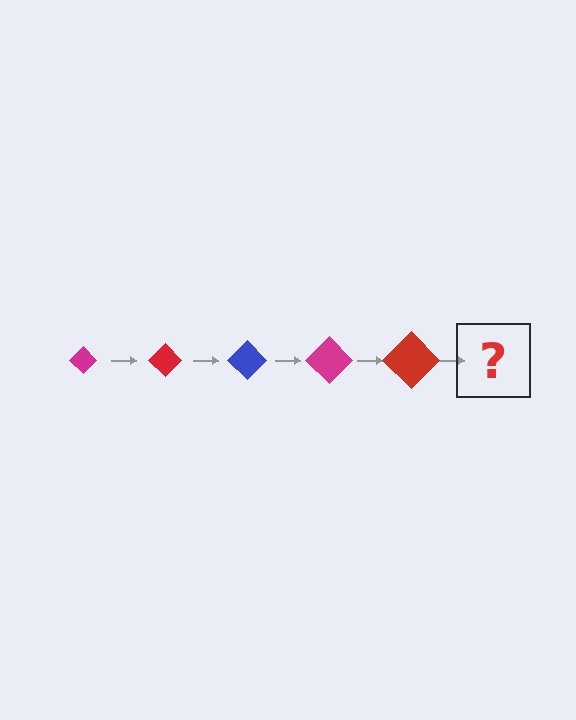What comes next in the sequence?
The next element should be a blue diamond, larger than the previous one.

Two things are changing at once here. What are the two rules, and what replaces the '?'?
The two rules are that the diamond grows larger each step and the color cycles through magenta, red, and blue. The '?' should be a blue diamond, larger than the previous one.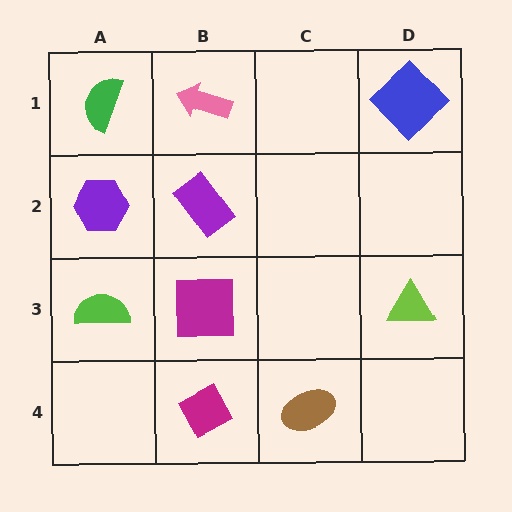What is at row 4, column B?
A magenta diamond.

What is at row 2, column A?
A purple hexagon.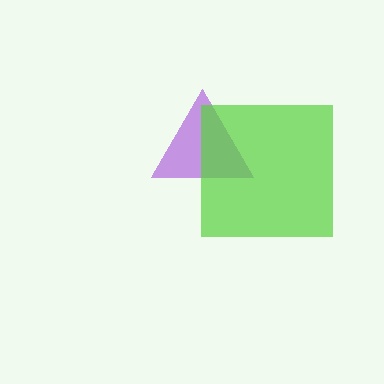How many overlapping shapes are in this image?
There are 2 overlapping shapes in the image.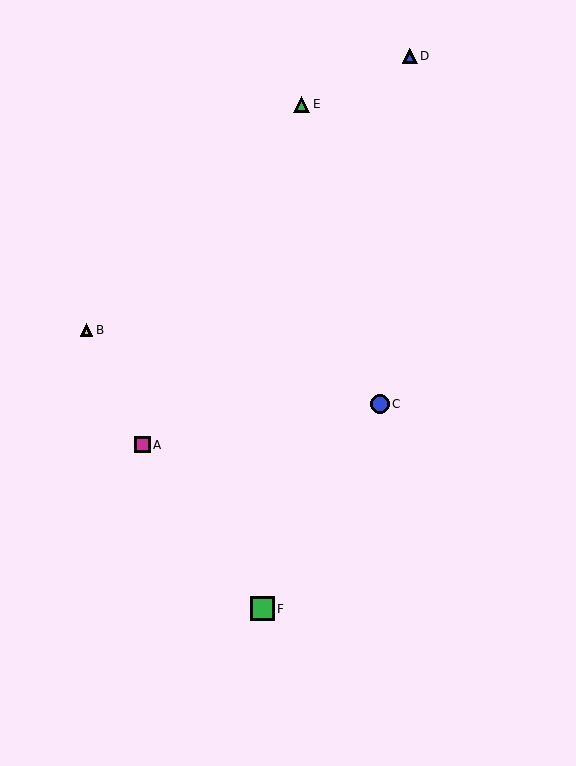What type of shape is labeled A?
Shape A is a magenta square.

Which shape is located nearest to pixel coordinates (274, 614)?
The green square (labeled F) at (262, 609) is nearest to that location.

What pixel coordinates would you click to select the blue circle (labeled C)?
Click at (380, 404) to select the blue circle C.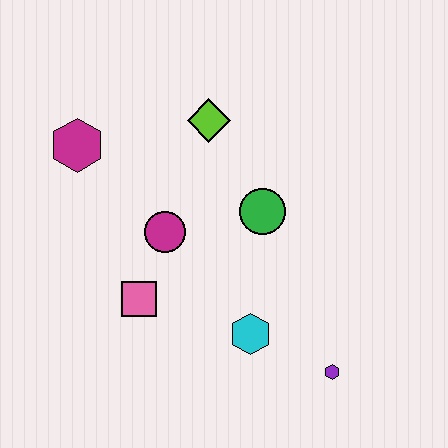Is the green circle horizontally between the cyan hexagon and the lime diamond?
No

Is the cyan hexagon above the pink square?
No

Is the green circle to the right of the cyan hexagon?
Yes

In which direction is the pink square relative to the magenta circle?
The pink square is below the magenta circle.